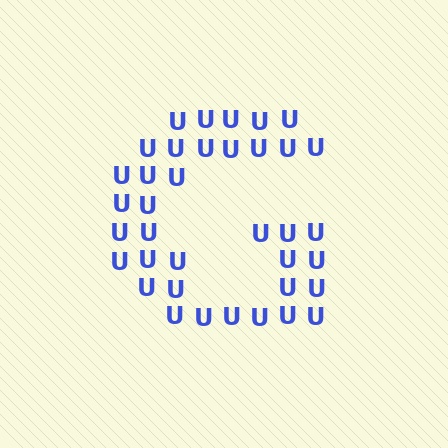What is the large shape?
The large shape is the letter G.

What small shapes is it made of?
It is made of small letter U's.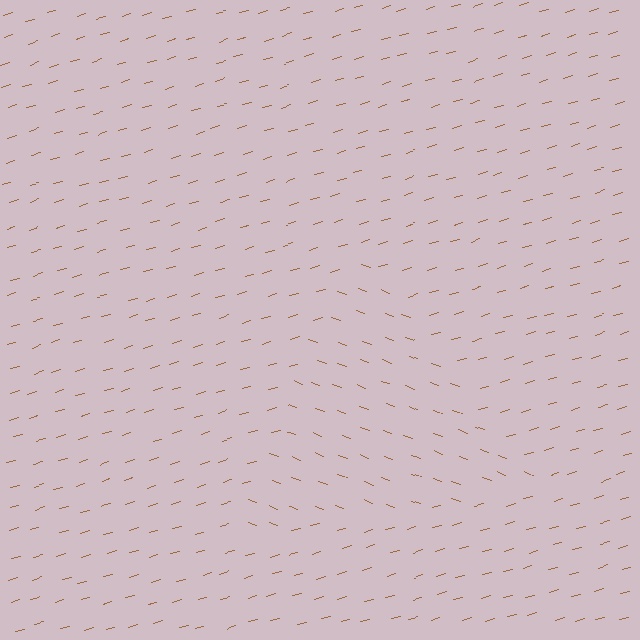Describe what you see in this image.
The image is filled with small brown line segments. A triangle region in the image has lines oriented differently from the surrounding lines, creating a visible texture boundary.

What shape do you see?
I see a triangle.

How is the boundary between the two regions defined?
The boundary is defined purely by a change in line orientation (approximately 37 degrees difference). All lines are the same color and thickness.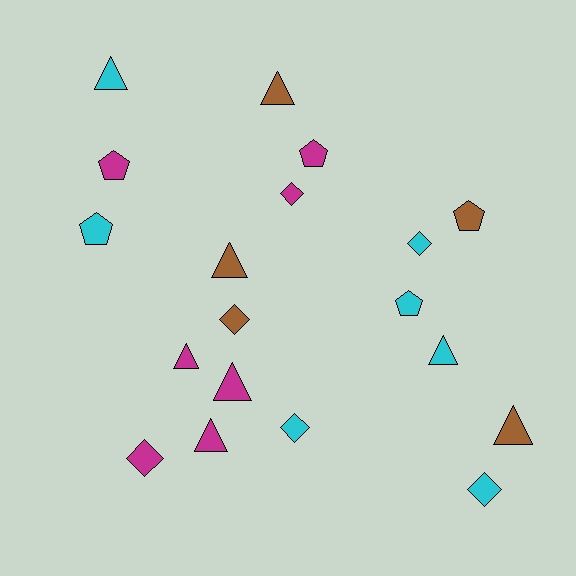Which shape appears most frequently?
Triangle, with 8 objects.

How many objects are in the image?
There are 19 objects.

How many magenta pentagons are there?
There are 2 magenta pentagons.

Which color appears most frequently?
Magenta, with 7 objects.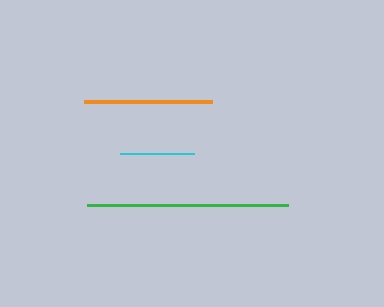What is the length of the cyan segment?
The cyan segment is approximately 74 pixels long.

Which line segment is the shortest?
The cyan line is the shortest at approximately 74 pixels.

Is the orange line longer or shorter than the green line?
The green line is longer than the orange line.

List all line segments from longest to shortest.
From longest to shortest: green, orange, cyan.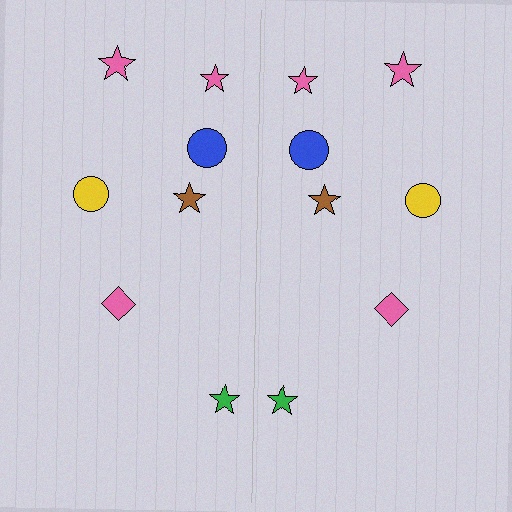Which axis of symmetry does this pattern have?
The pattern has a vertical axis of symmetry running through the center of the image.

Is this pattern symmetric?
Yes, this pattern has bilateral (reflection) symmetry.